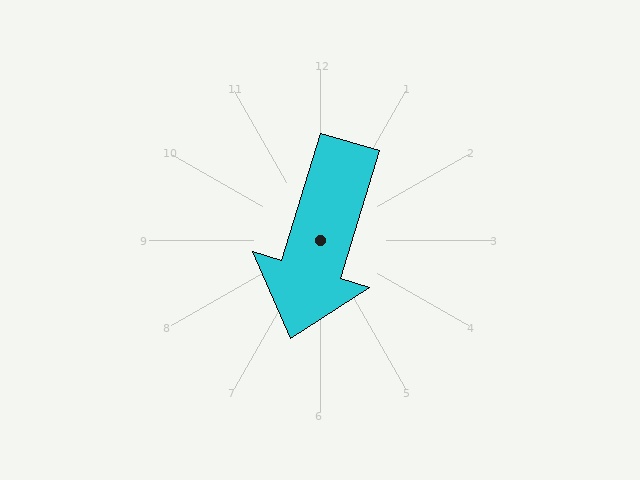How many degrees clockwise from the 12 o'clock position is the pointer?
Approximately 197 degrees.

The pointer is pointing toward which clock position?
Roughly 7 o'clock.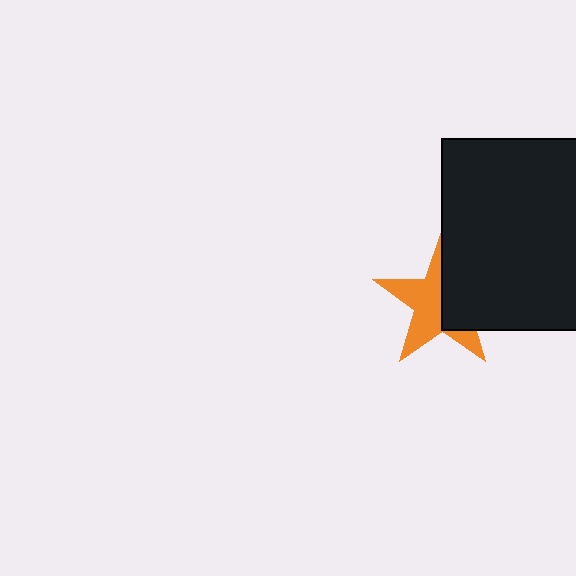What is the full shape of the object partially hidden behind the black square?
The partially hidden object is an orange star.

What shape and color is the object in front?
The object in front is a black square.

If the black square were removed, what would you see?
You would see the complete orange star.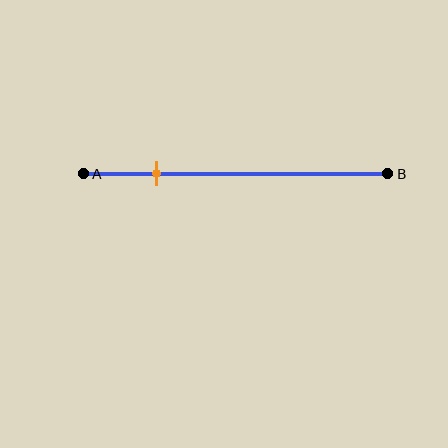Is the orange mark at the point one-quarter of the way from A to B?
Yes, the mark is approximately at the one-quarter point.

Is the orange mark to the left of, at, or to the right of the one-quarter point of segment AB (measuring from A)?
The orange mark is approximately at the one-quarter point of segment AB.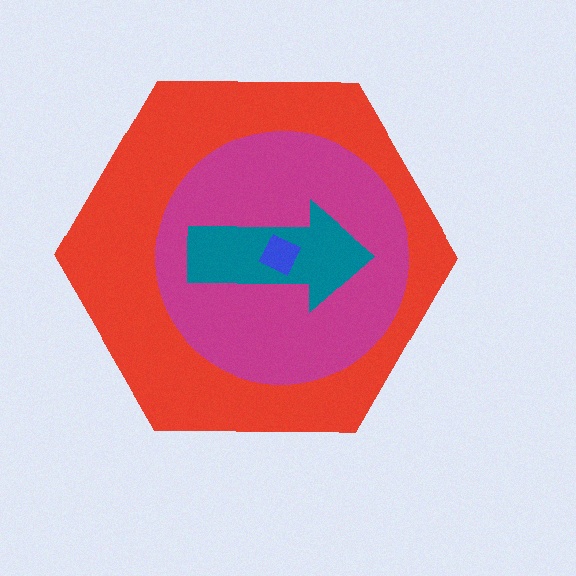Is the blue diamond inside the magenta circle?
Yes.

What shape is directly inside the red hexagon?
The magenta circle.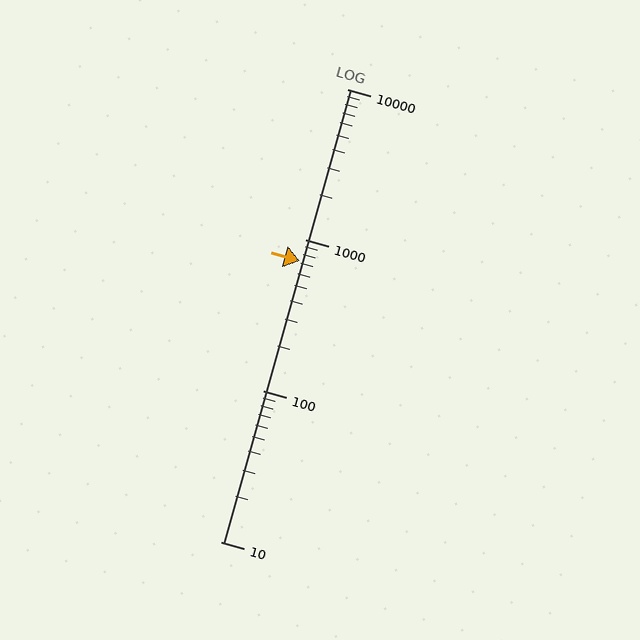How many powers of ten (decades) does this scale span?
The scale spans 3 decades, from 10 to 10000.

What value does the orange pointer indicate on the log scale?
The pointer indicates approximately 730.